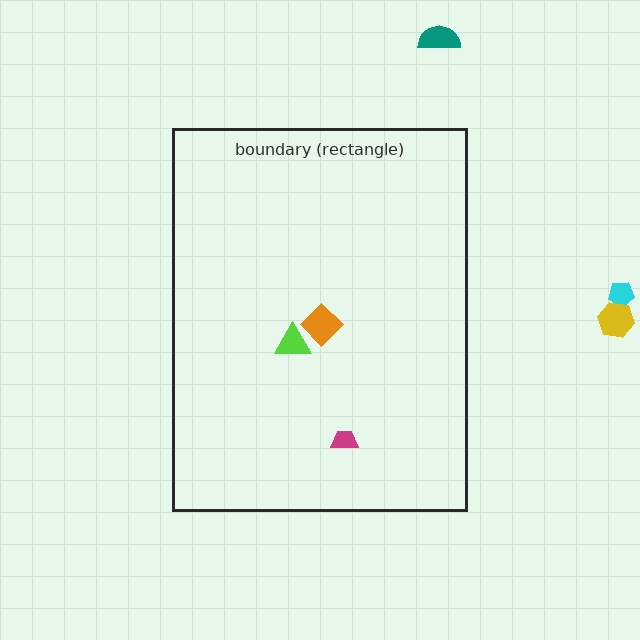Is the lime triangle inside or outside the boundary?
Inside.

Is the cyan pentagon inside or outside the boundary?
Outside.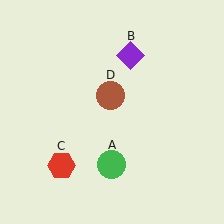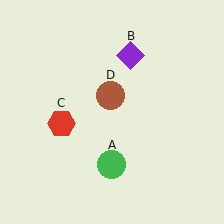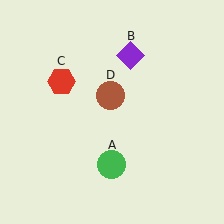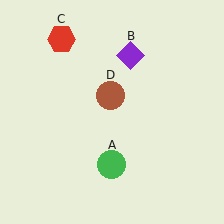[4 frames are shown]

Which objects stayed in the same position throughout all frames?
Green circle (object A) and purple diamond (object B) and brown circle (object D) remained stationary.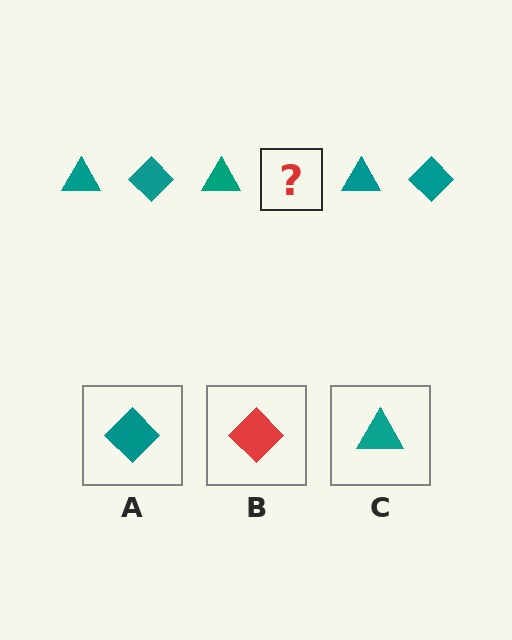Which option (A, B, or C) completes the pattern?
A.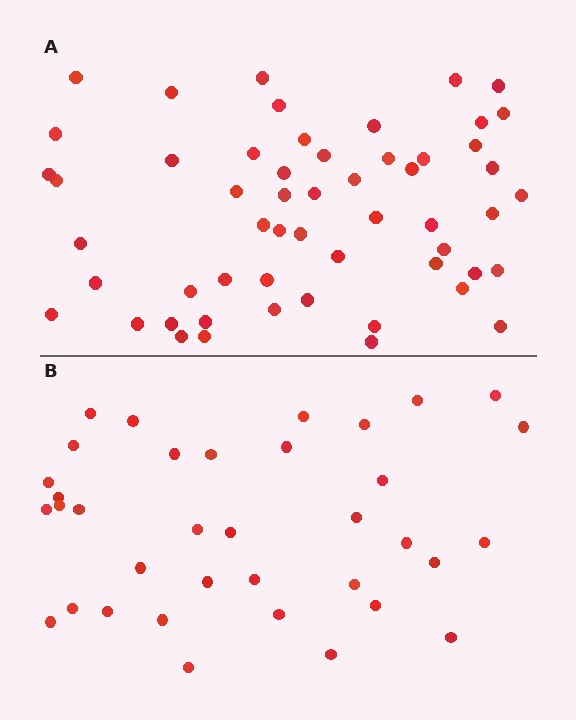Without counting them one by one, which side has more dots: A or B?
Region A (the top region) has more dots.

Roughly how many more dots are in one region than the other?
Region A has approximately 20 more dots than region B.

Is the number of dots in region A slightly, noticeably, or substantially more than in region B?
Region A has substantially more. The ratio is roughly 1.5 to 1.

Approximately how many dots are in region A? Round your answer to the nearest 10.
About 60 dots. (The exact count is 55, which rounds to 60.)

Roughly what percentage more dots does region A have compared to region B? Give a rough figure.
About 55% more.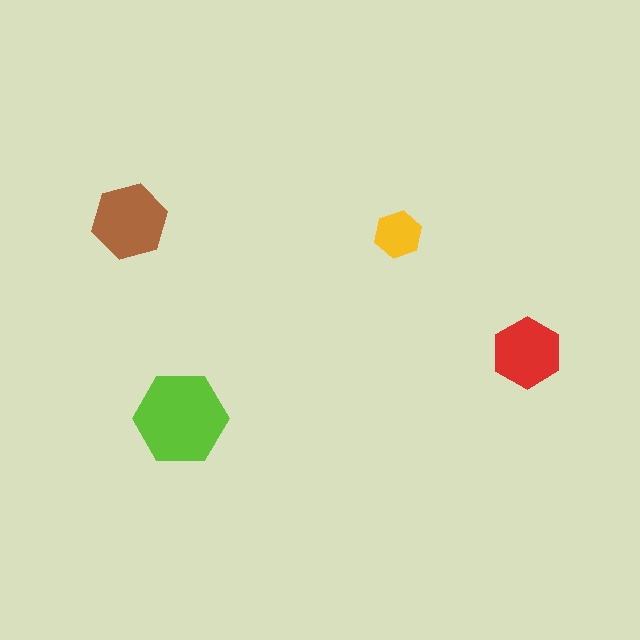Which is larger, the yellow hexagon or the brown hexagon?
The brown one.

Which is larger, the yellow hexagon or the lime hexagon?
The lime one.